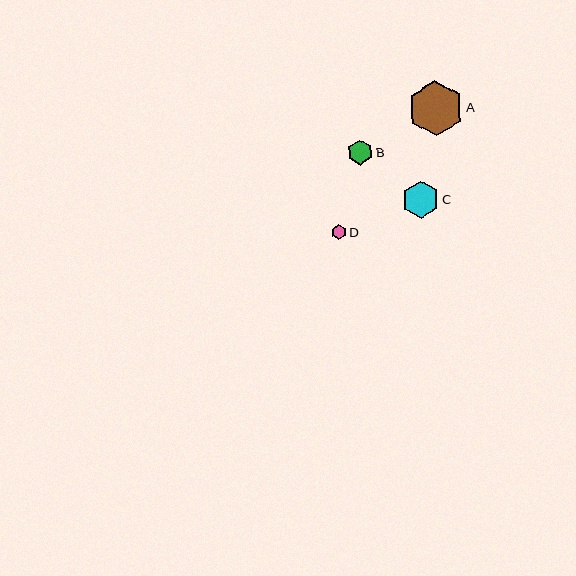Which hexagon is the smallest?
Hexagon D is the smallest with a size of approximately 15 pixels.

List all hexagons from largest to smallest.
From largest to smallest: A, C, B, D.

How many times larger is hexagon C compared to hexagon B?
Hexagon C is approximately 1.5 times the size of hexagon B.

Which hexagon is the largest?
Hexagon A is the largest with a size of approximately 55 pixels.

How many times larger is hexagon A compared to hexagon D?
Hexagon A is approximately 3.6 times the size of hexagon D.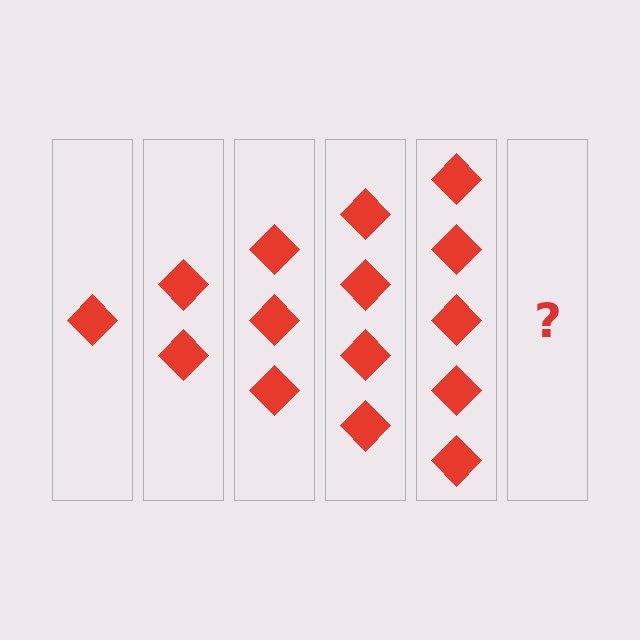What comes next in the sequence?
The next element should be 6 diamonds.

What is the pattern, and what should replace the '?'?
The pattern is that each step adds one more diamond. The '?' should be 6 diamonds.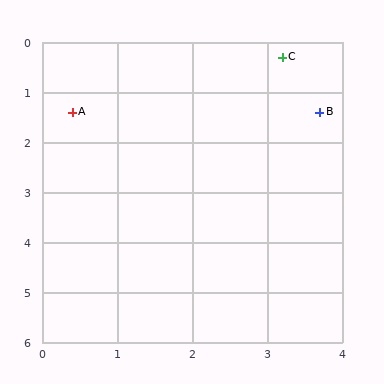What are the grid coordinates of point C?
Point C is at approximately (3.2, 0.3).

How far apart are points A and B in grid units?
Points A and B are about 3.3 grid units apart.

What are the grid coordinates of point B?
Point B is at approximately (3.7, 1.4).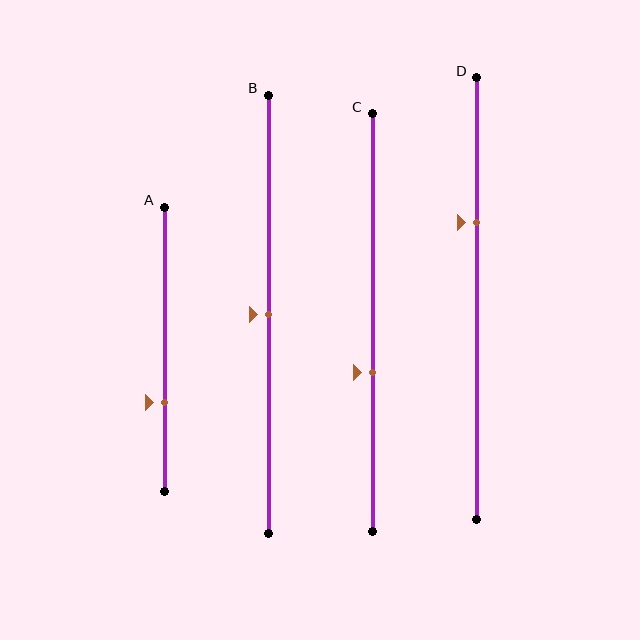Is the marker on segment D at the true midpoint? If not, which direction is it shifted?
No, the marker on segment D is shifted upward by about 17% of the segment length.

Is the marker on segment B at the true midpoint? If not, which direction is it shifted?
Yes, the marker on segment B is at the true midpoint.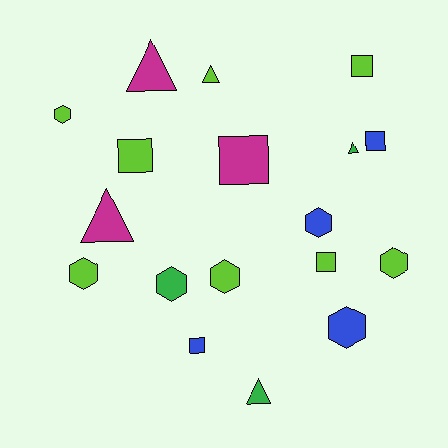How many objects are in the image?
There are 18 objects.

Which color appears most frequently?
Lime, with 8 objects.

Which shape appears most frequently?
Hexagon, with 7 objects.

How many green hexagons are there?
There is 1 green hexagon.